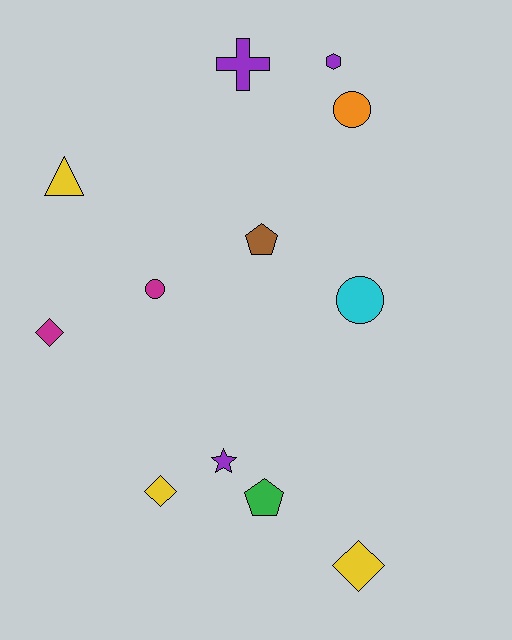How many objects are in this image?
There are 12 objects.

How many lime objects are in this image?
There are no lime objects.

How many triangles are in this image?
There is 1 triangle.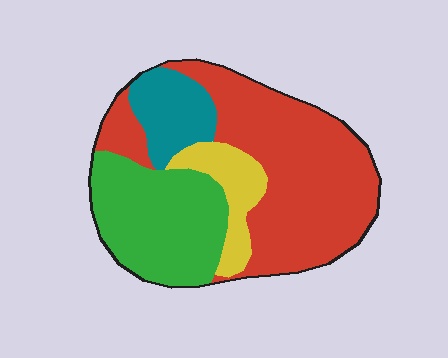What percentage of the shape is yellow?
Yellow covers roughly 10% of the shape.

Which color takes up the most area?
Red, at roughly 50%.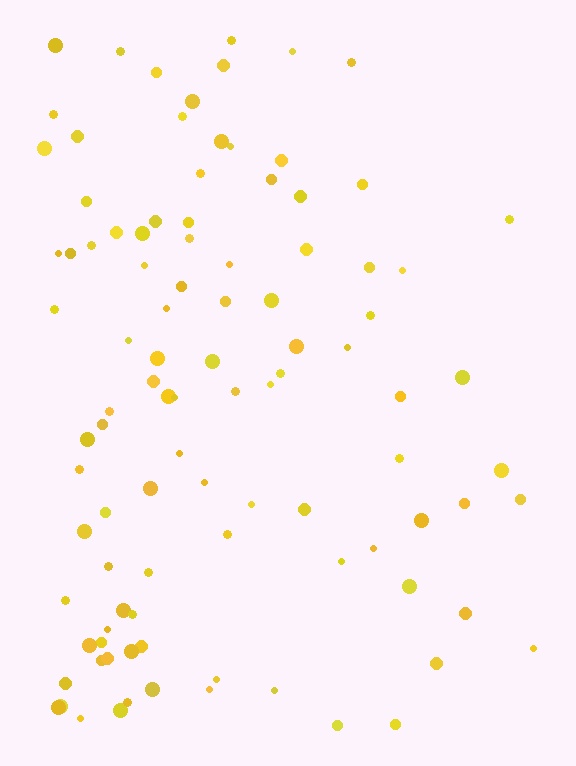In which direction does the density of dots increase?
From right to left, with the left side densest.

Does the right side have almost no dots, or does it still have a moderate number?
Still a moderate number, just noticeably fewer than the left.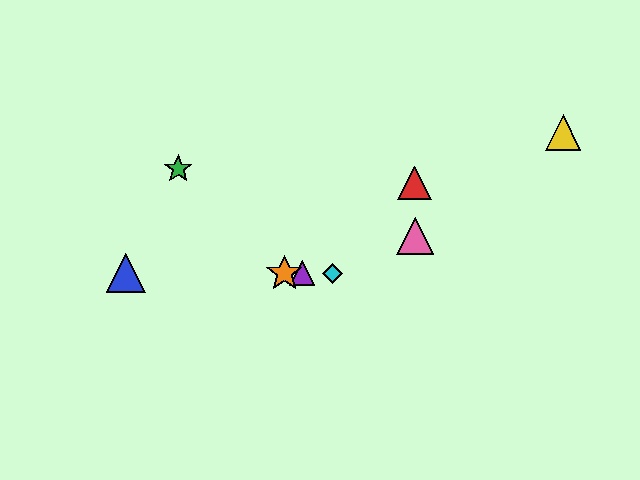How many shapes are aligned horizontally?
4 shapes (the blue triangle, the purple triangle, the orange star, the cyan diamond) are aligned horizontally.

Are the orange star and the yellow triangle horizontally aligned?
No, the orange star is at y≈273 and the yellow triangle is at y≈133.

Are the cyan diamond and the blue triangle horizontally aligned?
Yes, both are at y≈273.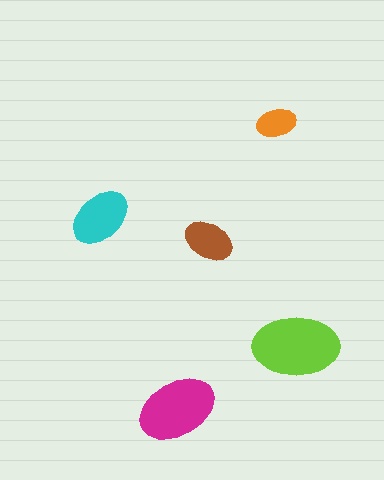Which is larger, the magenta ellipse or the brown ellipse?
The magenta one.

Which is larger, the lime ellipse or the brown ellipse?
The lime one.